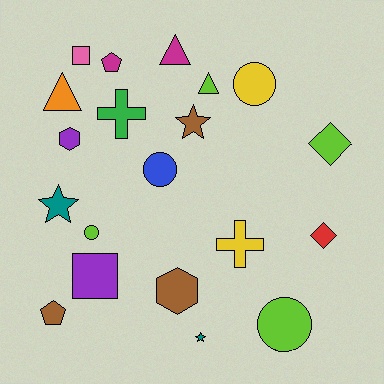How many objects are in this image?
There are 20 objects.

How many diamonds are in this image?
There are 2 diamonds.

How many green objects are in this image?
There is 1 green object.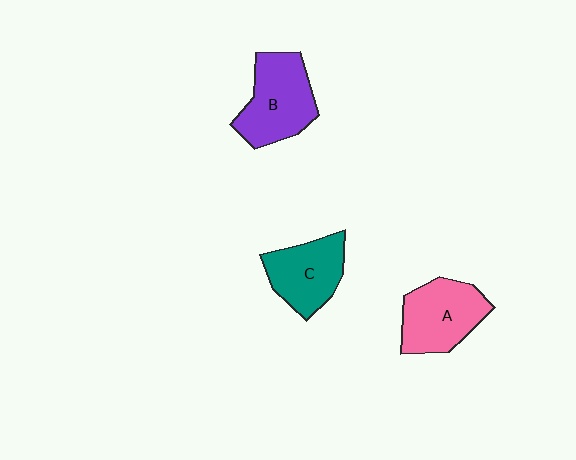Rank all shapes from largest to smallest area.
From largest to smallest: B (purple), A (pink), C (teal).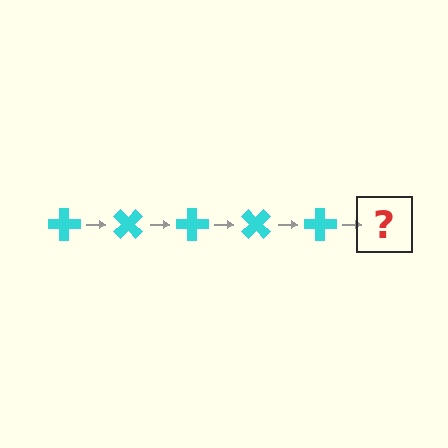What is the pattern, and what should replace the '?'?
The pattern is that the cross rotates 45 degrees each step. The '?' should be a cyan cross rotated 225 degrees.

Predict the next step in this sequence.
The next step is a cyan cross rotated 225 degrees.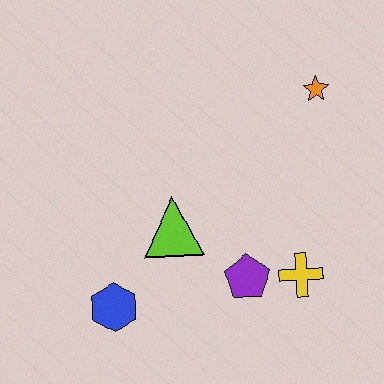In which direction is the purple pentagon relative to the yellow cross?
The purple pentagon is to the left of the yellow cross.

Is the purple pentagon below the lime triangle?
Yes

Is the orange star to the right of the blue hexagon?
Yes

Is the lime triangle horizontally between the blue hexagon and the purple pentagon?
Yes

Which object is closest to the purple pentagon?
The yellow cross is closest to the purple pentagon.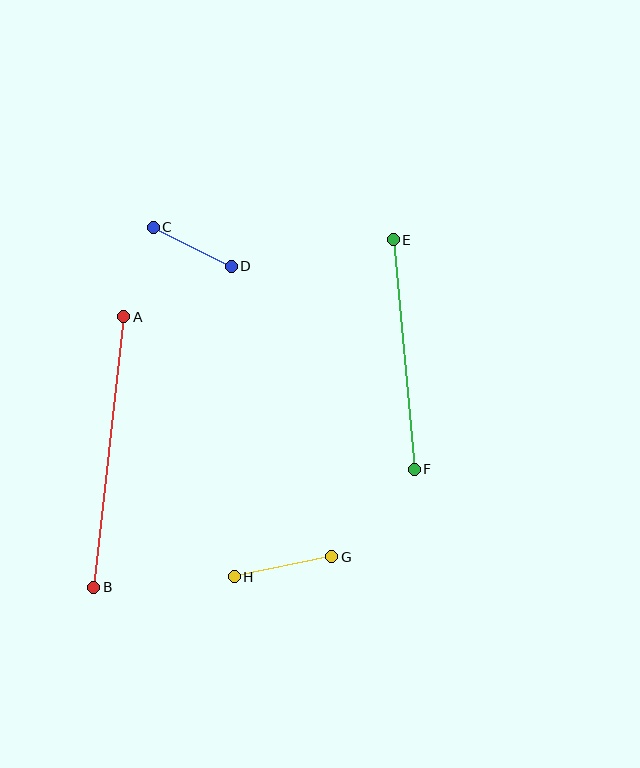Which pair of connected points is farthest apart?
Points A and B are farthest apart.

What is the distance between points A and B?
The distance is approximately 272 pixels.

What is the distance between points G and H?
The distance is approximately 99 pixels.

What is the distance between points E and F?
The distance is approximately 230 pixels.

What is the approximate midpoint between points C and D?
The midpoint is at approximately (192, 247) pixels.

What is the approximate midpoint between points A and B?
The midpoint is at approximately (109, 452) pixels.